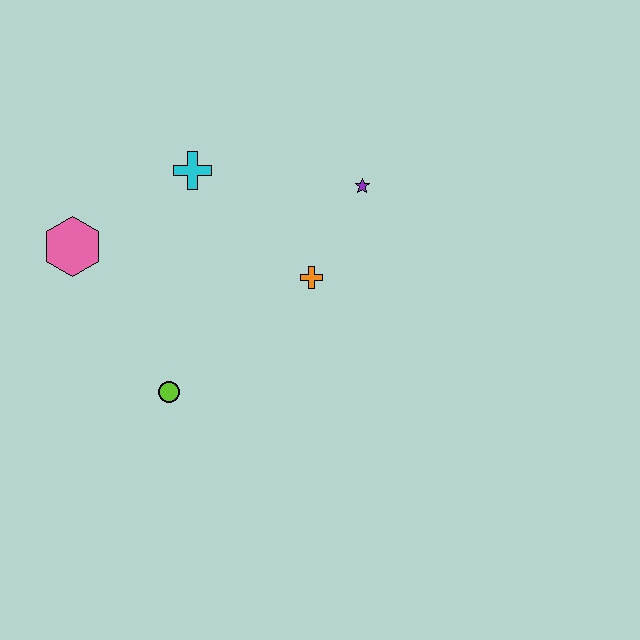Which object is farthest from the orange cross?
The pink hexagon is farthest from the orange cross.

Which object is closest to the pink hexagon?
The cyan cross is closest to the pink hexagon.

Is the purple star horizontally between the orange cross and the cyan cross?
No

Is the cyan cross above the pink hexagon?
Yes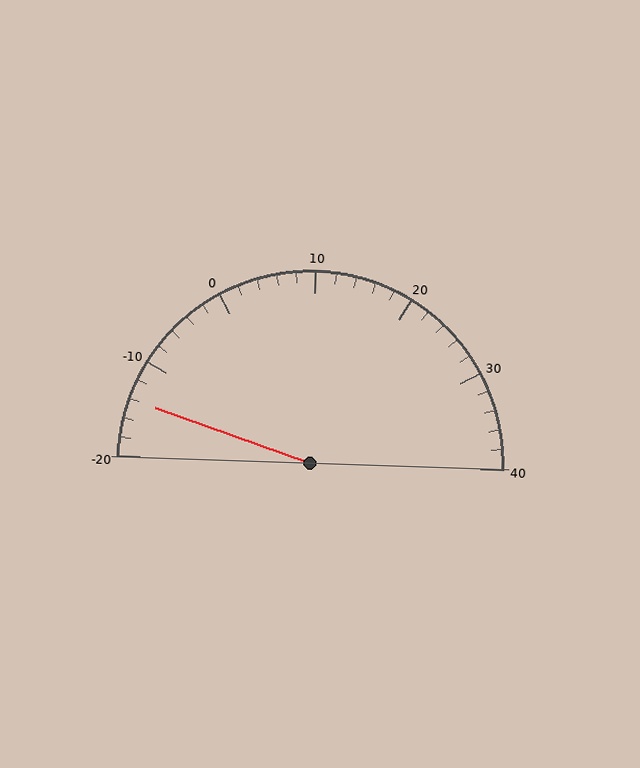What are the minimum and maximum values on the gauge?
The gauge ranges from -20 to 40.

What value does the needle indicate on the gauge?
The needle indicates approximately -14.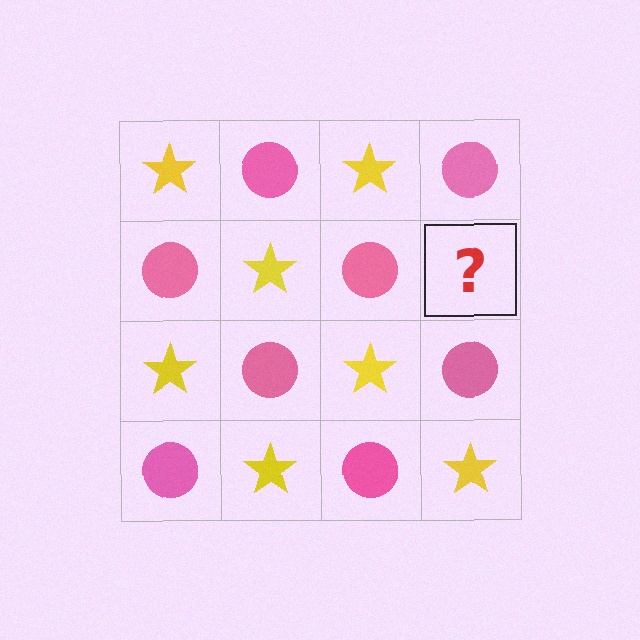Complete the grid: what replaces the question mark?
The question mark should be replaced with a yellow star.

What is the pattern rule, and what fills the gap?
The rule is that it alternates yellow star and pink circle in a checkerboard pattern. The gap should be filled with a yellow star.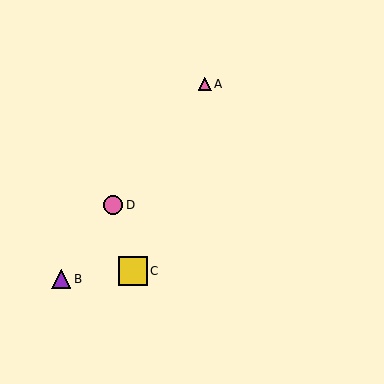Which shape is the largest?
The yellow square (labeled C) is the largest.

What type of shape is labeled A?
Shape A is a pink triangle.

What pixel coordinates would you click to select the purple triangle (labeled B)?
Click at (61, 279) to select the purple triangle B.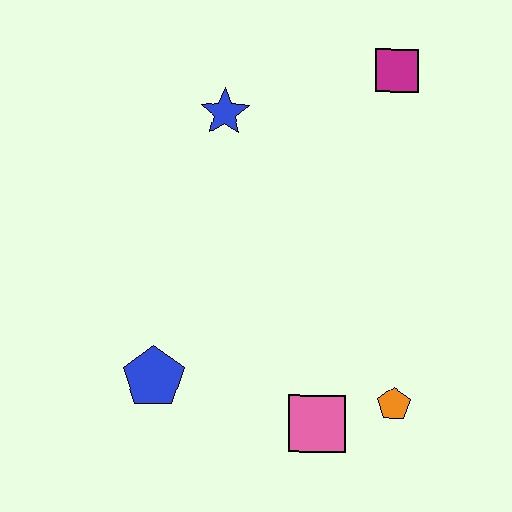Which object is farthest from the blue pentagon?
The magenta square is farthest from the blue pentagon.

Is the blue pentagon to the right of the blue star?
No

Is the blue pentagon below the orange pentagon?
No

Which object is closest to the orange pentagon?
The pink square is closest to the orange pentagon.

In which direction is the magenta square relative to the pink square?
The magenta square is above the pink square.